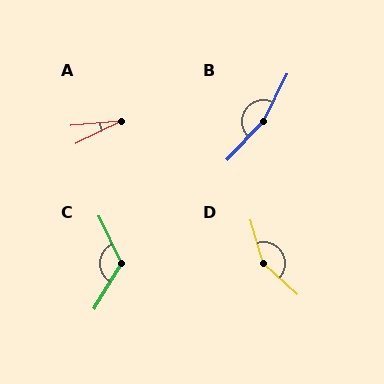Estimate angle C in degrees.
Approximately 123 degrees.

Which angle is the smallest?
A, at approximately 22 degrees.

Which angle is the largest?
B, at approximately 163 degrees.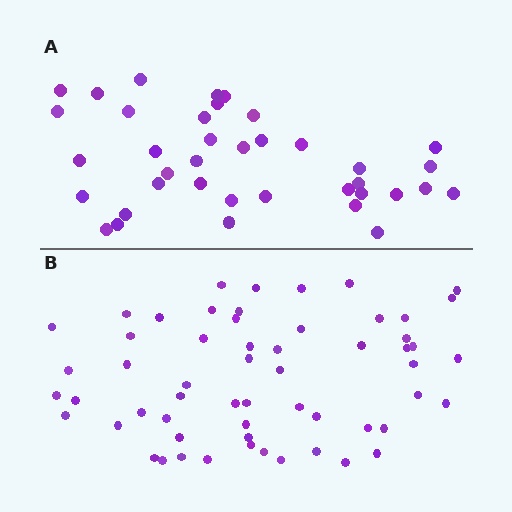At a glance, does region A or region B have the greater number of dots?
Region B (the bottom region) has more dots.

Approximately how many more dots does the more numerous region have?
Region B has approximately 20 more dots than region A.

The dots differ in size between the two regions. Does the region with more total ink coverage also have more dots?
No. Region A has more total ink coverage because its dots are larger, but region B actually contains more individual dots. Total area can be misleading — the number of items is what matters here.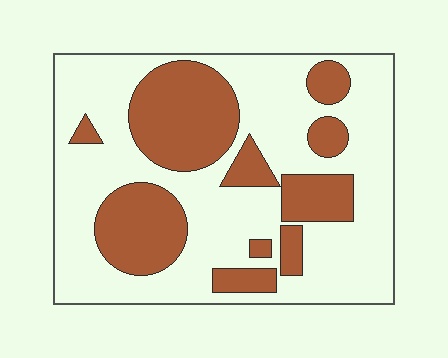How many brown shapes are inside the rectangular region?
10.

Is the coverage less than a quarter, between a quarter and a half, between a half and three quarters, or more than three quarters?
Between a quarter and a half.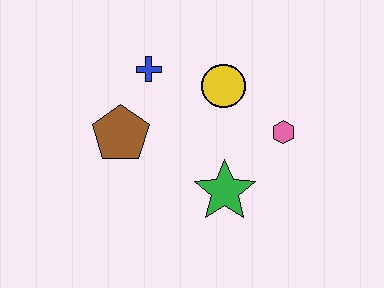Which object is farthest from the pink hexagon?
The brown pentagon is farthest from the pink hexagon.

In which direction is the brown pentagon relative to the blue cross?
The brown pentagon is below the blue cross.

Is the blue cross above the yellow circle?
Yes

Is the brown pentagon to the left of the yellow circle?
Yes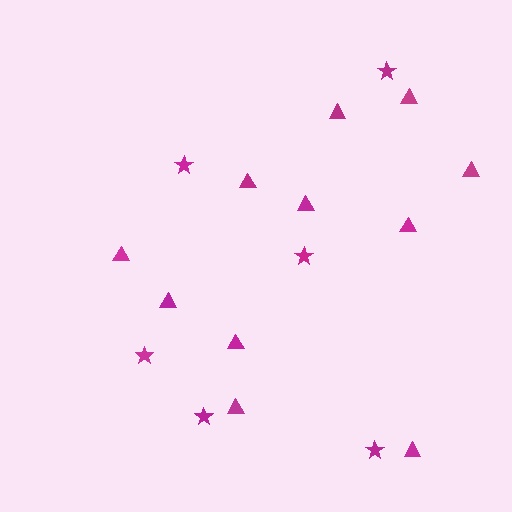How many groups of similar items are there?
There are 2 groups: one group of triangles (11) and one group of stars (6).